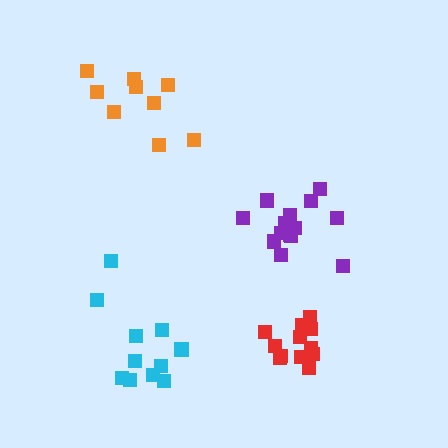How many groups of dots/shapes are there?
There are 4 groups.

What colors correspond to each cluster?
The clusters are colored: orange, purple, cyan, red.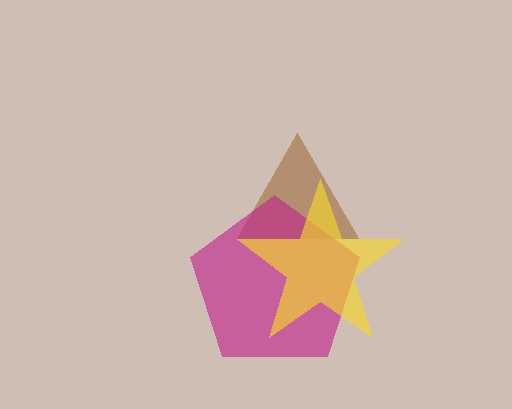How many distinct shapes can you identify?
There are 3 distinct shapes: a brown triangle, a magenta pentagon, a yellow star.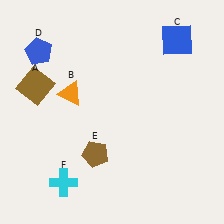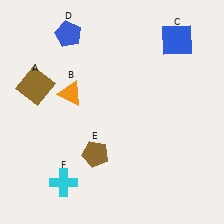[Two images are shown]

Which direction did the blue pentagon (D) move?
The blue pentagon (D) moved right.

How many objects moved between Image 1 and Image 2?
1 object moved between the two images.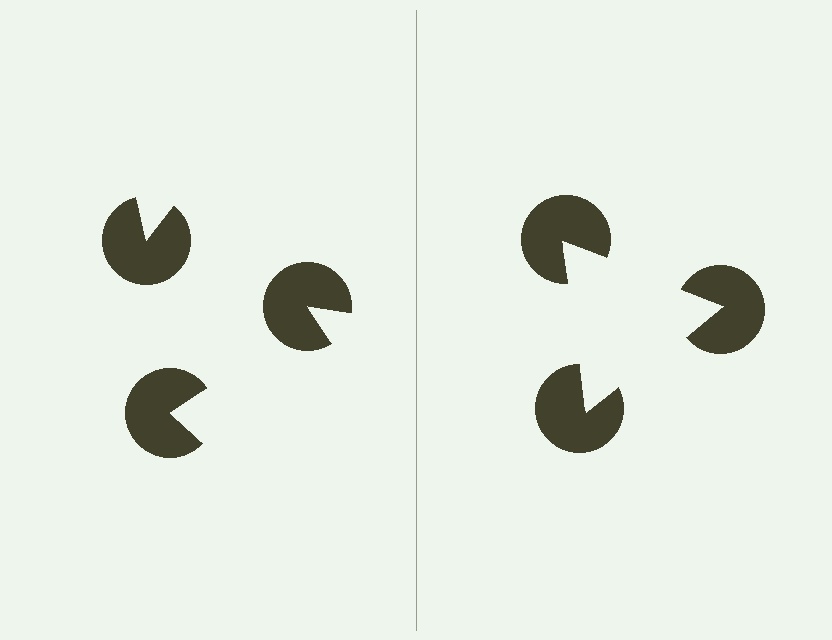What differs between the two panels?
The pac-man discs are positioned identically on both sides; only the wedge orientations differ. On the right they align to a triangle; on the left they are misaligned.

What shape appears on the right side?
An illusory triangle.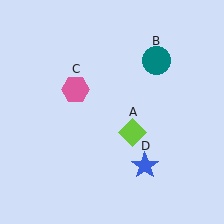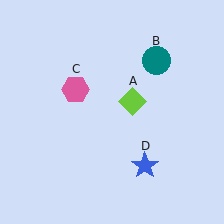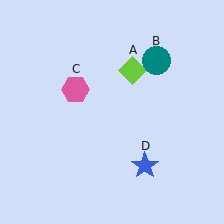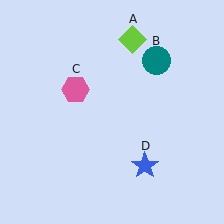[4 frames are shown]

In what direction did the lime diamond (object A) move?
The lime diamond (object A) moved up.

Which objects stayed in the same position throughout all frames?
Teal circle (object B) and pink hexagon (object C) and blue star (object D) remained stationary.